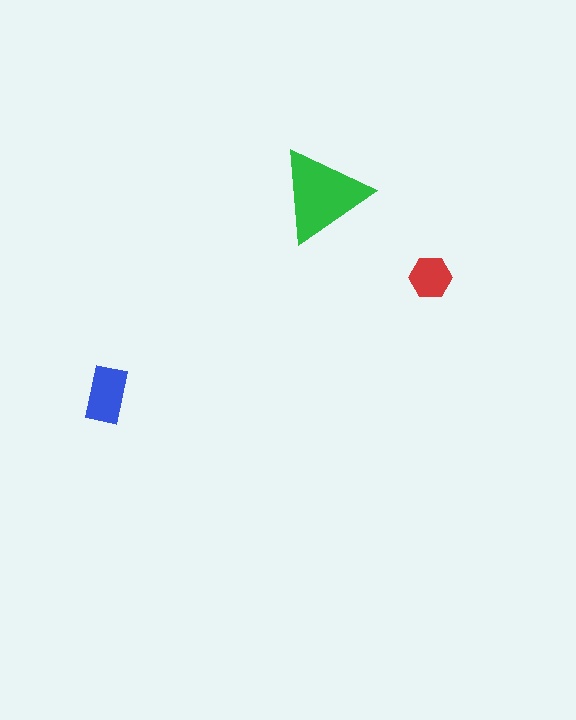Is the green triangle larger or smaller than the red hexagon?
Larger.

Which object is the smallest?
The red hexagon.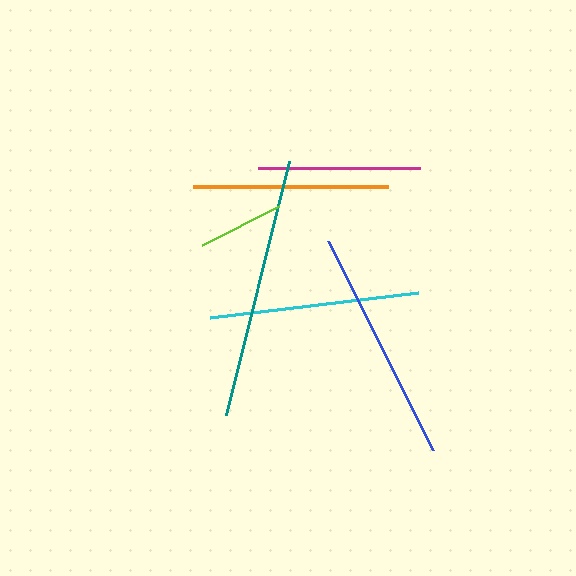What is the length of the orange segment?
The orange segment is approximately 194 pixels long.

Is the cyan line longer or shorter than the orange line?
The cyan line is longer than the orange line.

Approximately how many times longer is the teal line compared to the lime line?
The teal line is approximately 3.0 times the length of the lime line.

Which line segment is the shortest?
The lime line is the shortest at approximately 87 pixels.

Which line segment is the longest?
The teal line is the longest at approximately 262 pixels.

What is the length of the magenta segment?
The magenta segment is approximately 162 pixels long.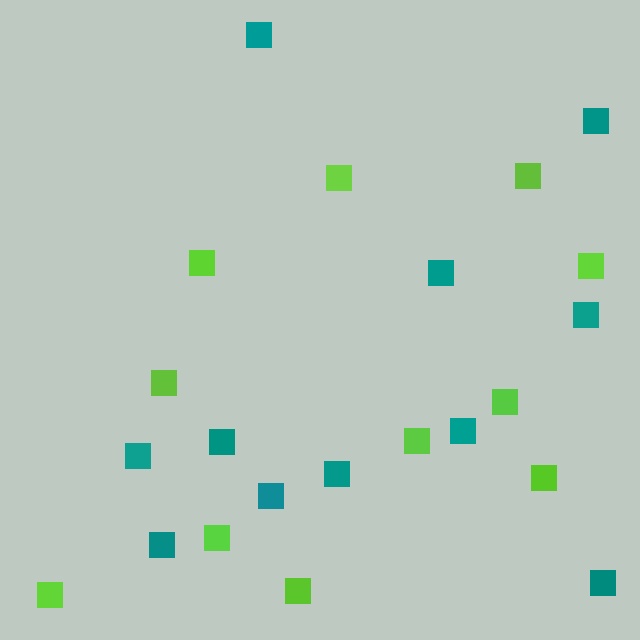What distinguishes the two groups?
There are 2 groups: one group of teal squares (11) and one group of lime squares (11).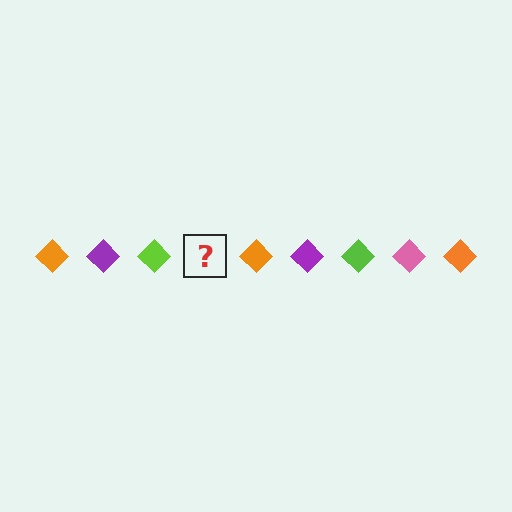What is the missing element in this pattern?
The missing element is a pink diamond.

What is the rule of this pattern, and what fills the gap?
The rule is that the pattern cycles through orange, purple, lime, pink diamonds. The gap should be filled with a pink diamond.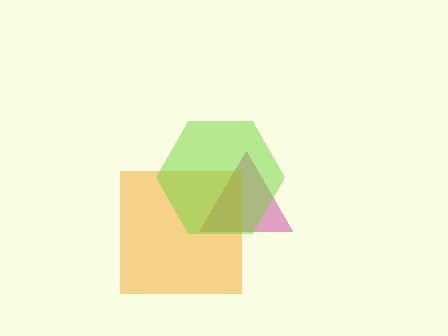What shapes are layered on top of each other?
The layered shapes are: a magenta triangle, an orange square, a lime hexagon.